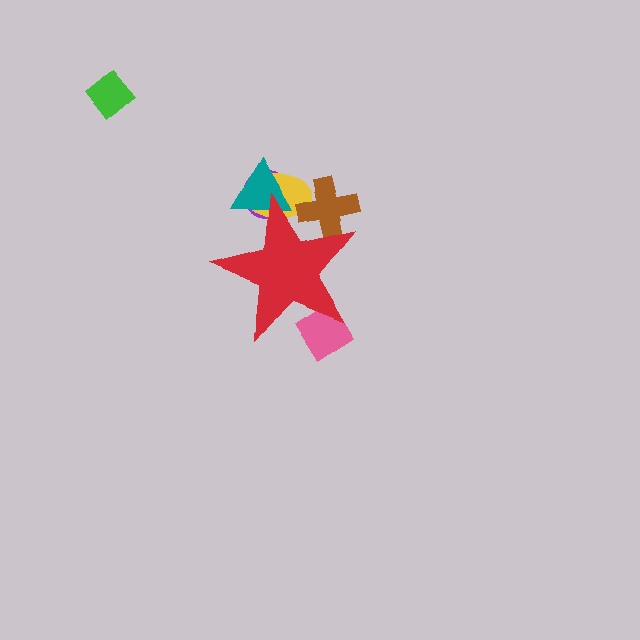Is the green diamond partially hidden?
No, the green diamond is fully visible.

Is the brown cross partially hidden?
Yes, the brown cross is partially hidden behind the red star.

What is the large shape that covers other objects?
A red star.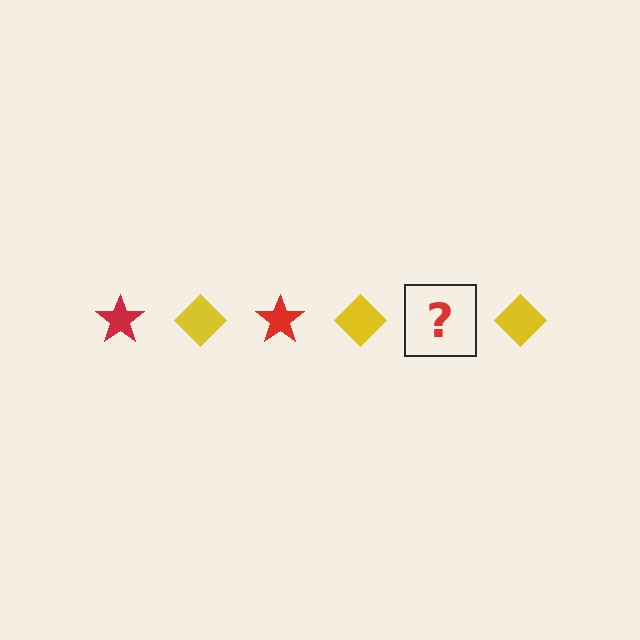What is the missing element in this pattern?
The missing element is a red star.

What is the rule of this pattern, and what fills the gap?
The rule is that the pattern alternates between red star and yellow diamond. The gap should be filled with a red star.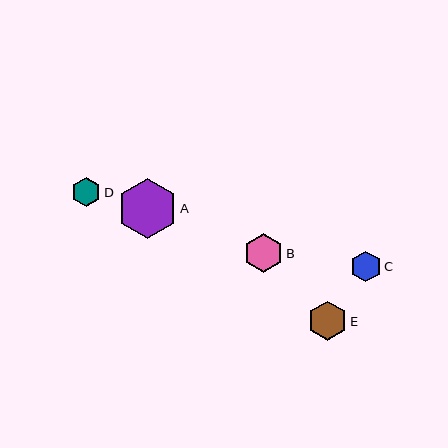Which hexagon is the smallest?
Hexagon D is the smallest with a size of approximately 29 pixels.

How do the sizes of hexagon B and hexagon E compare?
Hexagon B and hexagon E are approximately the same size.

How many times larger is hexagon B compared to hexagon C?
Hexagon B is approximately 1.3 times the size of hexagon C.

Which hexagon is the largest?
Hexagon A is the largest with a size of approximately 60 pixels.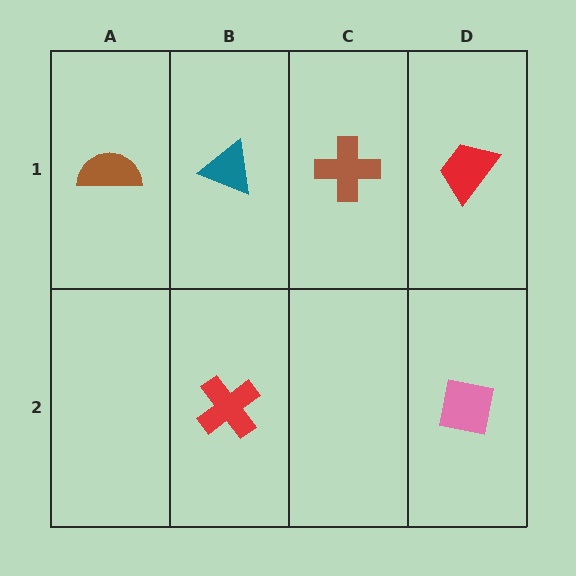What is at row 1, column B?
A teal triangle.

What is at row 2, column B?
A red cross.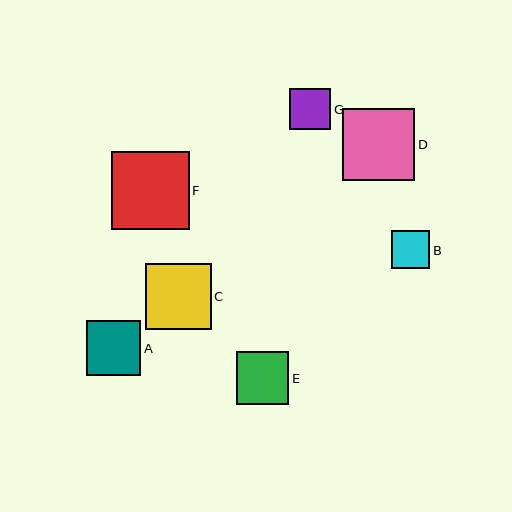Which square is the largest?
Square F is the largest with a size of approximately 78 pixels.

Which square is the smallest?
Square B is the smallest with a size of approximately 38 pixels.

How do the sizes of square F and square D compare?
Square F and square D are approximately the same size.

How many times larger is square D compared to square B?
Square D is approximately 1.9 times the size of square B.